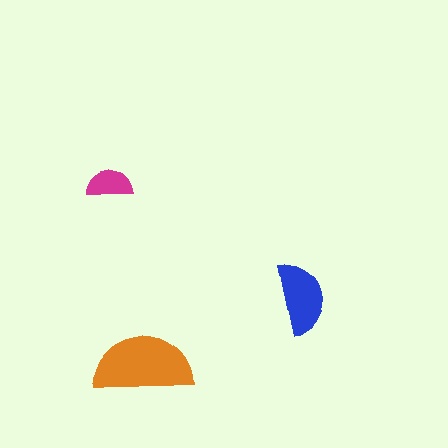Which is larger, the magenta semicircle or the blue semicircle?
The blue one.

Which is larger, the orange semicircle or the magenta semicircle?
The orange one.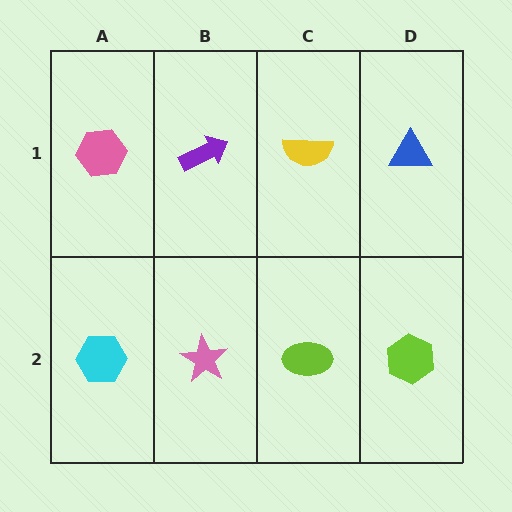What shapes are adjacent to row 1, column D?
A lime hexagon (row 2, column D), a yellow semicircle (row 1, column C).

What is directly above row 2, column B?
A purple arrow.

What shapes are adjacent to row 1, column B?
A pink star (row 2, column B), a pink hexagon (row 1, column A), a yellow semicircle (row 1, column C).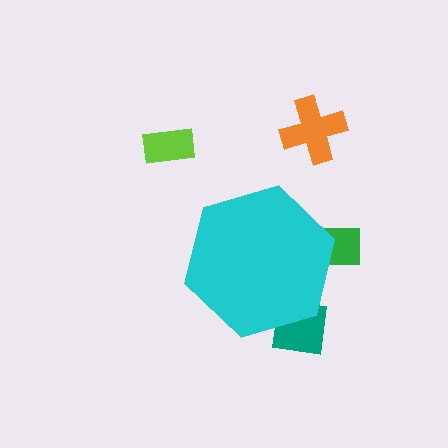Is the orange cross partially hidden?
No, the orange cross is fully visible.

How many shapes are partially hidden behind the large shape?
2 shapes are partially hidden.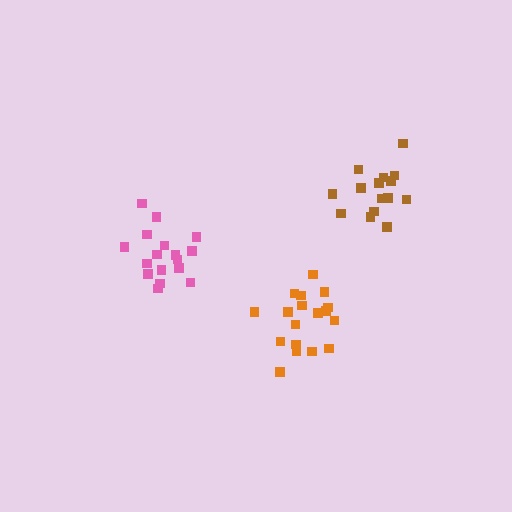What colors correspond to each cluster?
The clusters are colored: pink, brown, orange.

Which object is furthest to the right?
The brown cluster is rightmost.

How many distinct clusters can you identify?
There are 3 distinct clusters.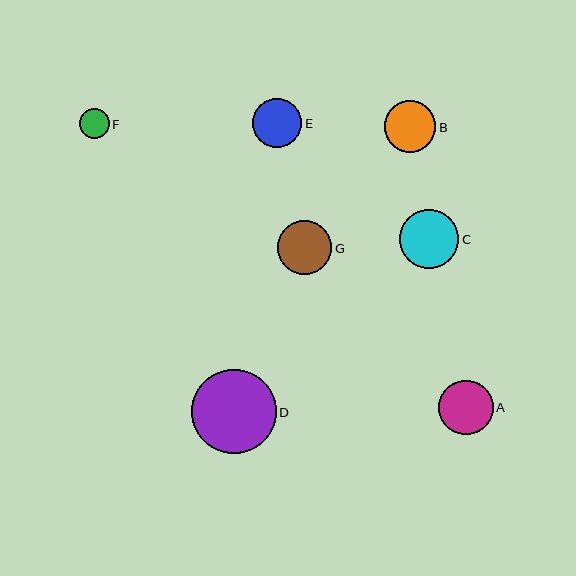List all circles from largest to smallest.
From largest to smallest: D, C, A, G, B, E, F.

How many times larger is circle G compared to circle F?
Circle G is approximately 1.8 times the size of circle F.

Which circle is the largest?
Circle D is the largest with a size of approximately 84 pixels.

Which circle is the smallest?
Circle F is the smallest with a size of approximately 30 pixels.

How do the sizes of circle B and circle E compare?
Circle B and circle E are approximately the same size.